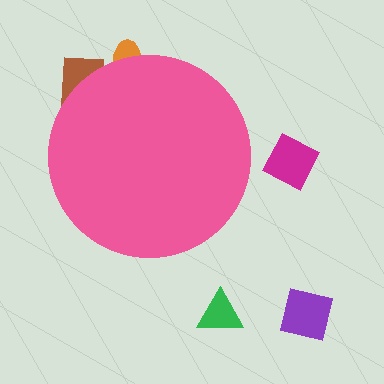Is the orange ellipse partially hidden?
Yes, the orange ellipse is partially hidden behind the pink circle.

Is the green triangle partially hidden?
No, the green triangle is fully visible.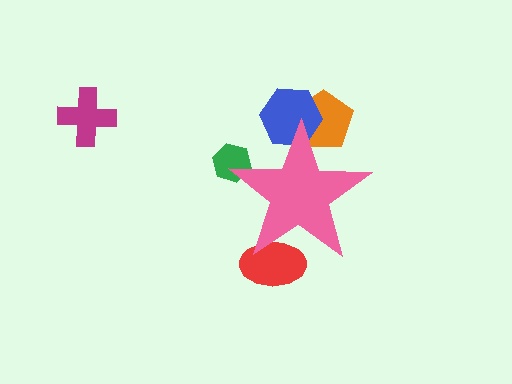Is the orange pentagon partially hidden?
Yes, the orange pentagon is partially hidden behind the pink star.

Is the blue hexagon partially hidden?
Yes, the blue hexagon is partially hidden behind the pink star.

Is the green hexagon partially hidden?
Yes, the green hexagon is partially hidden behind the pink star.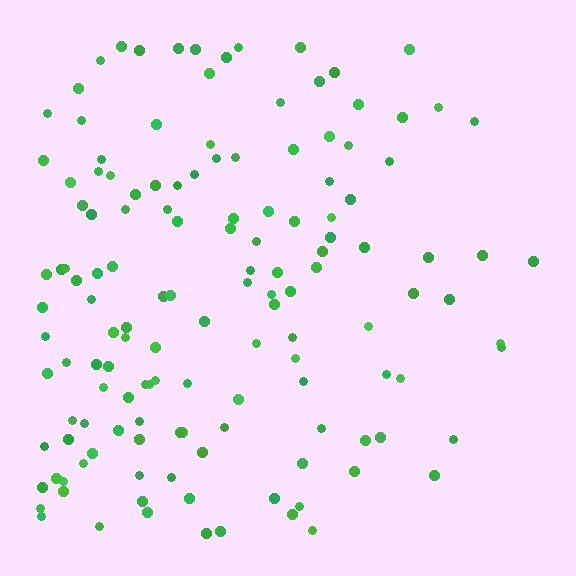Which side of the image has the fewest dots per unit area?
The right.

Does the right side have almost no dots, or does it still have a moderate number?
Still a moderate number, just noticeably fewer than the left.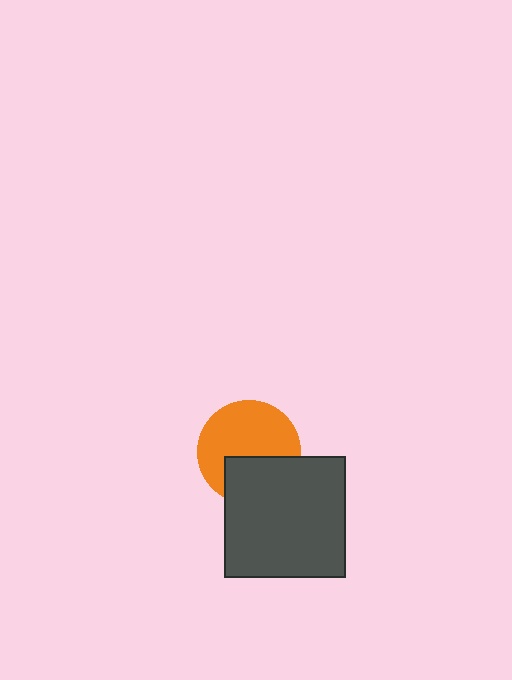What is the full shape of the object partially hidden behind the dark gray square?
The partially hidden object is an orange circle.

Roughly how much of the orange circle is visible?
About half of it is visible (roughly 63%).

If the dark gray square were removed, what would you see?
You would see the complete orange circle.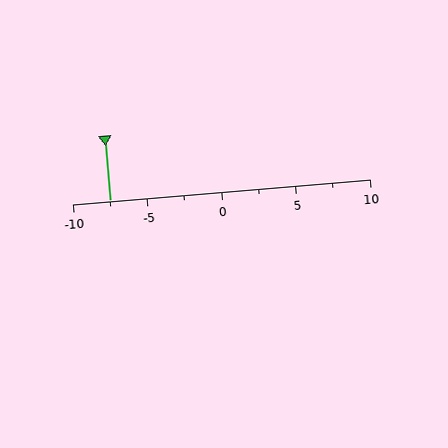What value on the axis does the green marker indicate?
The marker indicates approximately -7.5.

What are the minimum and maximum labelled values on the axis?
The axis runs from -10 to 10.